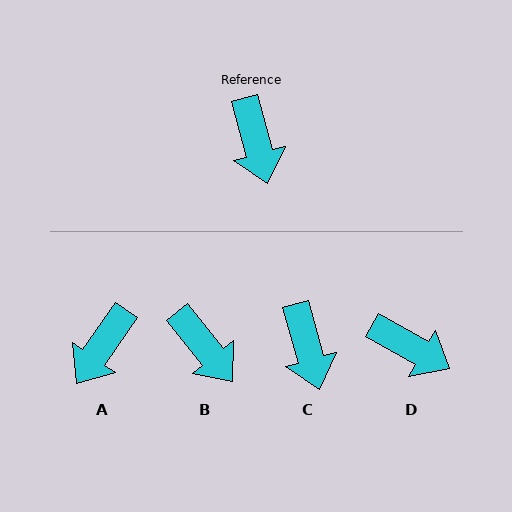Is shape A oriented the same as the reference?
No, it is off by about 50 degrees.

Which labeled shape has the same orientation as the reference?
C.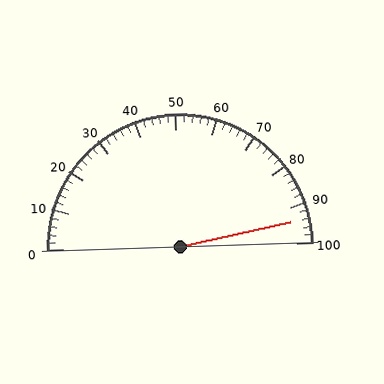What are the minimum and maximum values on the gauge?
The gauge ranges from 0 to 100.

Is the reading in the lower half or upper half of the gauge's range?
The reading is in the upper half of the range (0 to 100).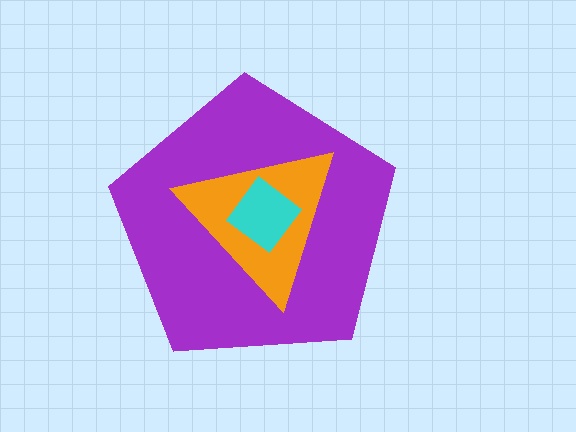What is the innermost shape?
The cyan diamond.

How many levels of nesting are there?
3.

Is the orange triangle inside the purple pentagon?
Yes.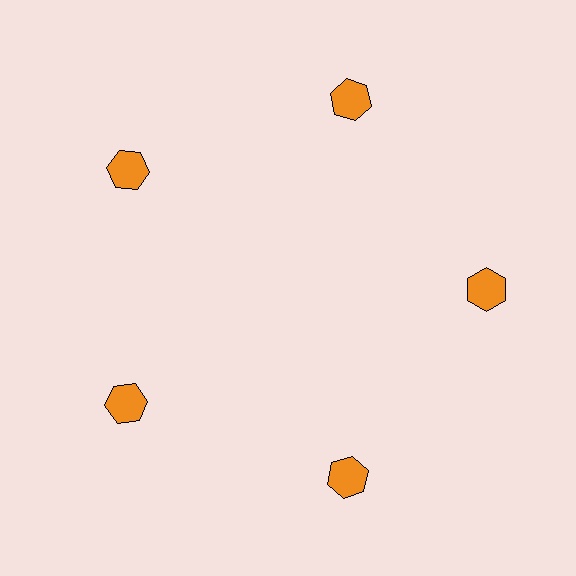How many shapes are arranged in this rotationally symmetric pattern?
There are 5 shapes, arranged in 5 groups of 1.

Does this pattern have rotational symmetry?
Yes, this pattern has 5-fold rotational symmetry. It looks the same after rotating 72 degrees around the center.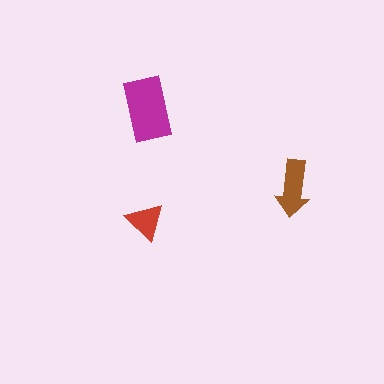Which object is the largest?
The magenta rectangle.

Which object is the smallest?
The red triangle.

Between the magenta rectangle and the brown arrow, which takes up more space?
The magenta rectangle.